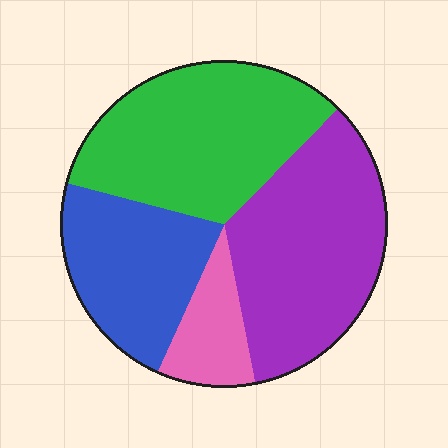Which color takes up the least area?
Pink, at roughly 10%.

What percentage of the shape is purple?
Purple covers roughly 35% of the shape.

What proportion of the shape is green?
Green takes up about one third (1/3) of the shape.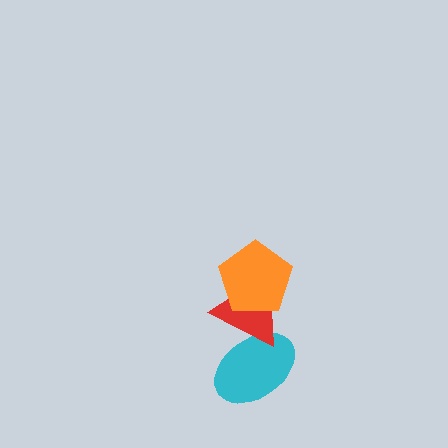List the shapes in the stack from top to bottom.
From top to bottom: the orange pentagon, the red triangle, the cyan ellipse.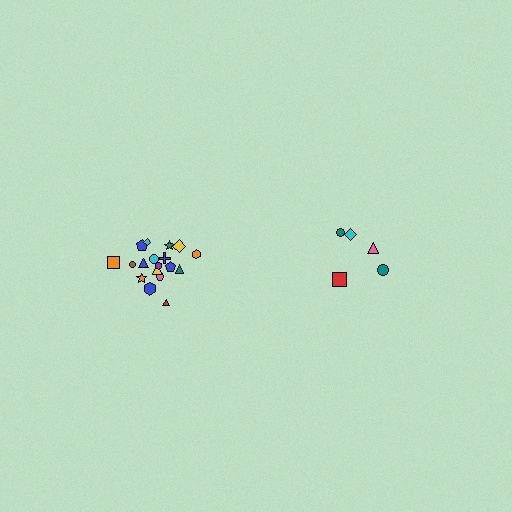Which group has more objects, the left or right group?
The left group.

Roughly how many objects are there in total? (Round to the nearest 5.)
Roughly 25 objects in total.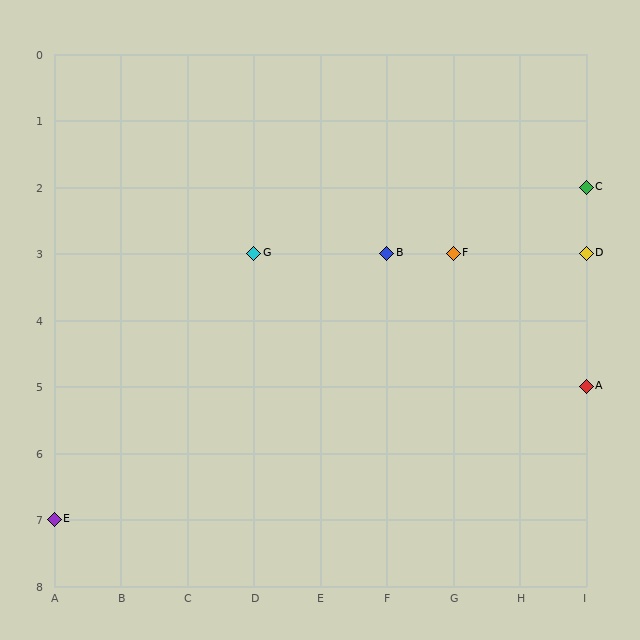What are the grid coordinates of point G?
Point G is at grid coordinates (D, 3).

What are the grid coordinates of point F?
Point F is at grid coordinates (G, 3).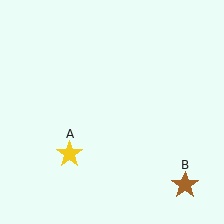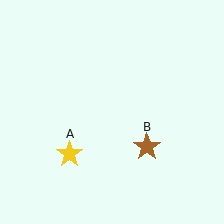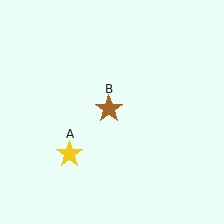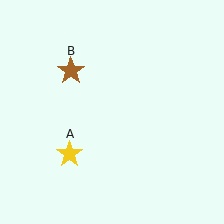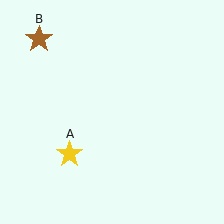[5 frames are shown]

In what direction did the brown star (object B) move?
The brown star (object B) moved up and to the left.